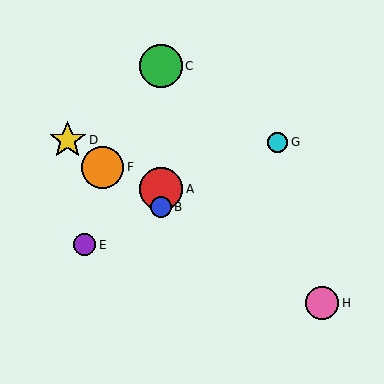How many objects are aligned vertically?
3 objects (A, B, C) are aligned vertically.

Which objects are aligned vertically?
Objects A, B, C are aligned vertically.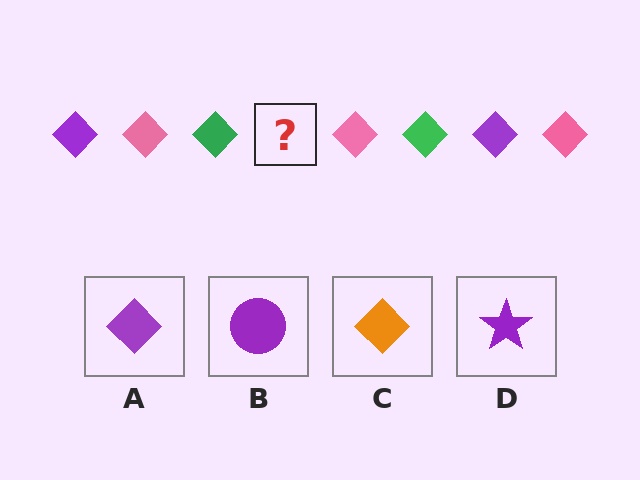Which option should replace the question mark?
Option A.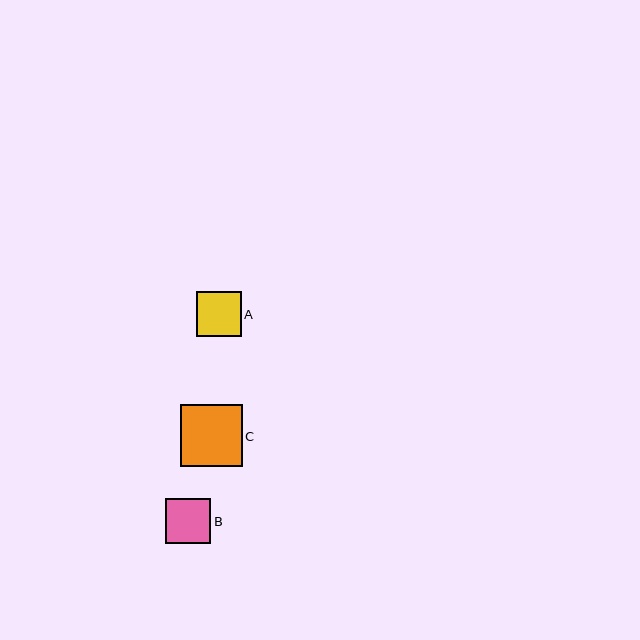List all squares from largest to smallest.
From largest to smallest: C, A, B.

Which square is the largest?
Square C is the largest with a size of approximately 62 pixels.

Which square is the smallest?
Square B is the smallest with a size of approximately 45 pixels.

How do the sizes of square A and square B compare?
Square A and square B are approximately the same size.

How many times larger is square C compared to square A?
Square C is approximately 1.4 times the size of square A.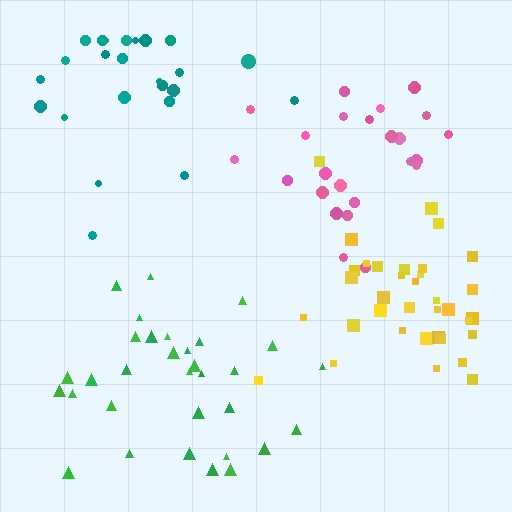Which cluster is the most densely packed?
Yellow.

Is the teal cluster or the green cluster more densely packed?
Green.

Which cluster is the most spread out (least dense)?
Teal.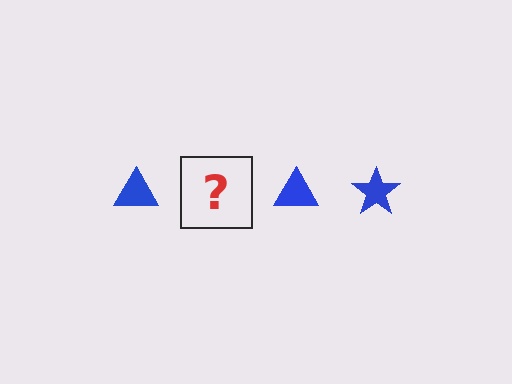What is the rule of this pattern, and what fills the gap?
The rule is that the pattern cycles through triangle, star shapes in blue. The gap should be filled with a blue star.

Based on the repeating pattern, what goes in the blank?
The blank should be a blue star.